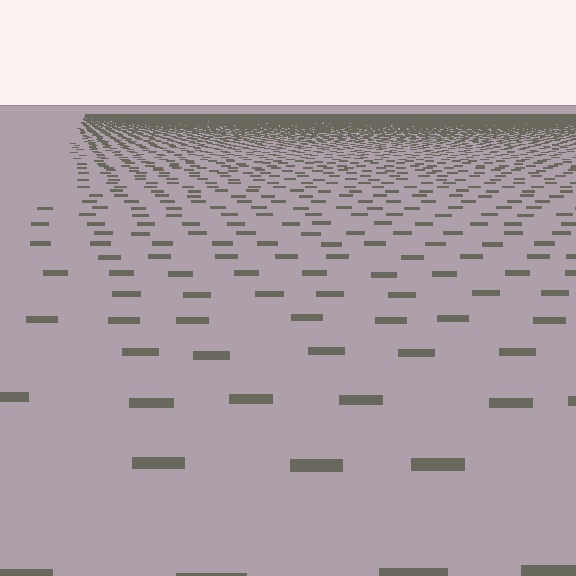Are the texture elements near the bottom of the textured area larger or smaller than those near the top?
Larger. Near the bottom, elements are closer to the viewer and appear at a bigger on-screen size.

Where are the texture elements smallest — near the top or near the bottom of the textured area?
Near the top.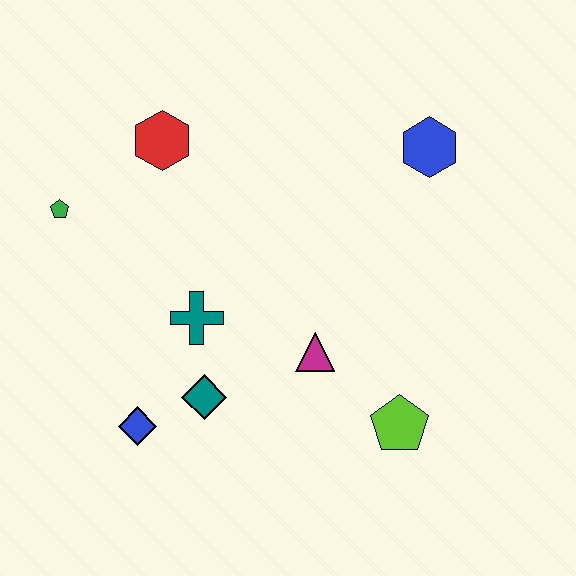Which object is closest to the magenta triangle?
The lime pentagon is closest to the magenta triangle.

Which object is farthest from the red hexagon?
The lime pentagon is farthest from the red hexagon.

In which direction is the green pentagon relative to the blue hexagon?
The green pentagon is to the left of the blue hexagon.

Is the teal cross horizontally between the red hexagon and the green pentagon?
No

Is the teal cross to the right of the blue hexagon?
No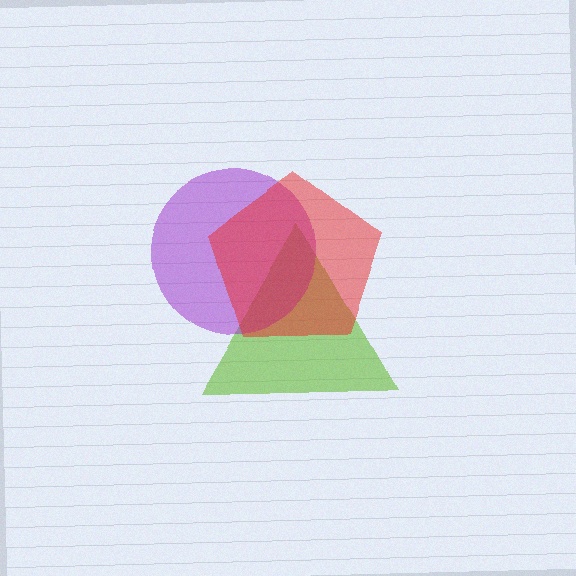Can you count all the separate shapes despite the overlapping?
Yes, there are 3 separate shapes.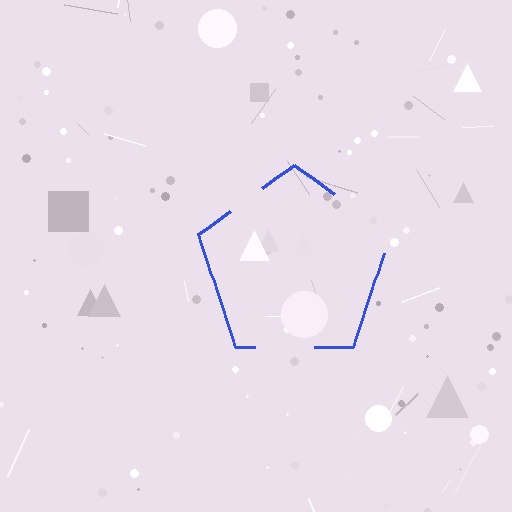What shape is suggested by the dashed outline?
The dashed outline suggests a pentagon.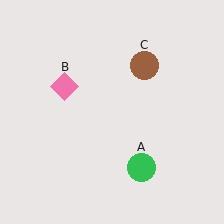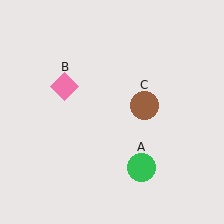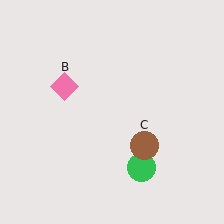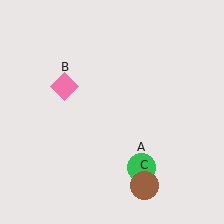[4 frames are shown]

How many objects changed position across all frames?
1 object changed position: brown circle (object C).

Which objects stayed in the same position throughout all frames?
Green circle (object A) and pink diamond (object B) remained stationary.